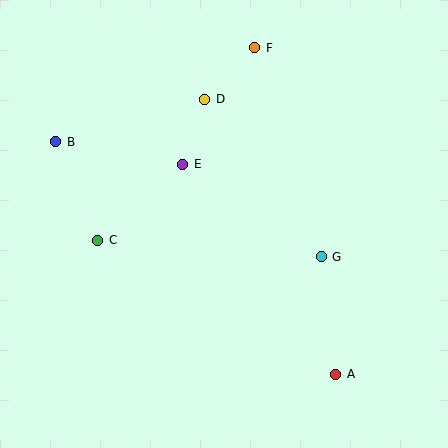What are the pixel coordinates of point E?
Point E is at (183, 164).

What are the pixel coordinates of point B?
Point B is at (56, 142).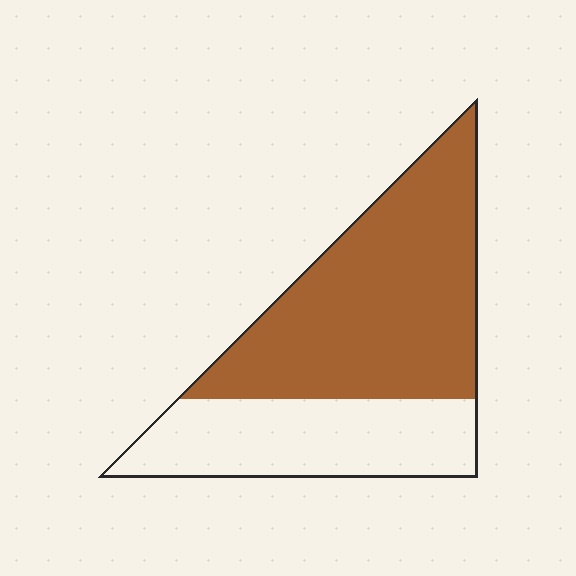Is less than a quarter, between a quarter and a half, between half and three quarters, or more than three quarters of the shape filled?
Between half and three quarters.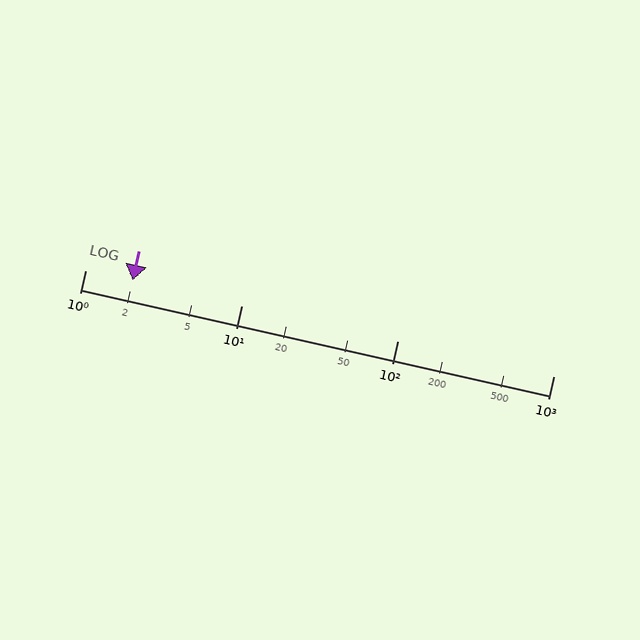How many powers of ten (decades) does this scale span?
The scale spans 3 decades, from 1 to 1000.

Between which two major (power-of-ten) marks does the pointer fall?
The pointer is between 1 and 10.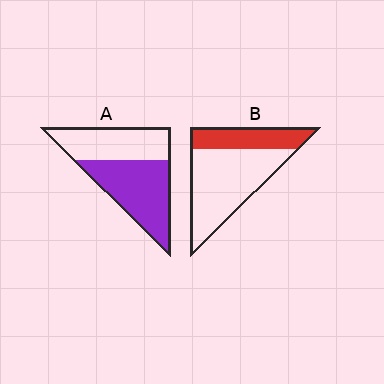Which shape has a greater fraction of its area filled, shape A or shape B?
Shape A.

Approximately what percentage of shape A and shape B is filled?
A is approximately 55% and B is approximately 30%.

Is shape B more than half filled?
No.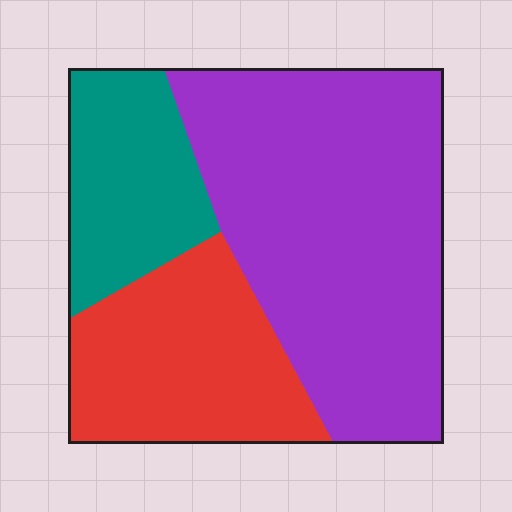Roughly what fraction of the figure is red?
Red takes up about one quarter (1/4) of the figure.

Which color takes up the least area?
Teal, at roughly 20%.